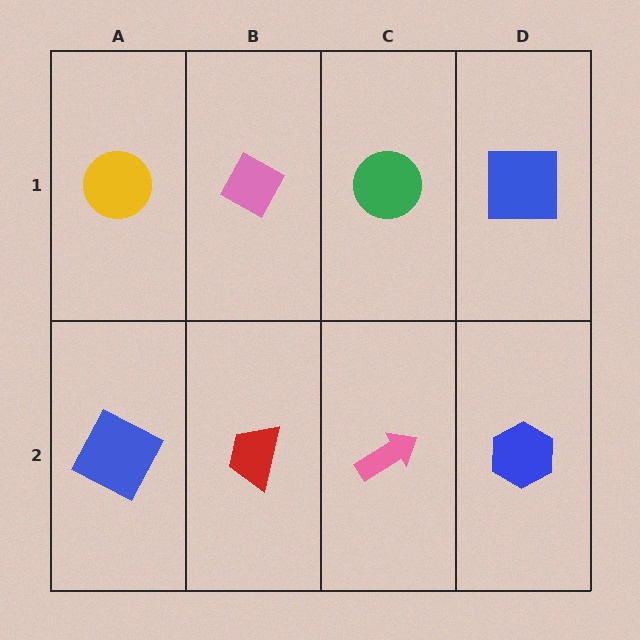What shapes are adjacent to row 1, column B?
A red trapezoid (row 2, column B), a yellow circle (row 1, column A), a green circle (row 1, column C).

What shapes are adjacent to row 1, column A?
A blue square (row 2, column A), a pink diamond (row 1, column B).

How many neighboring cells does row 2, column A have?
2.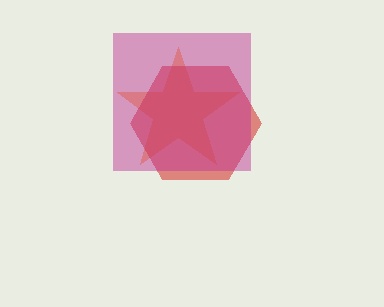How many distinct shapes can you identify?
There are 3 distinct shapes: an orange star, a red hexagon, a magenta square.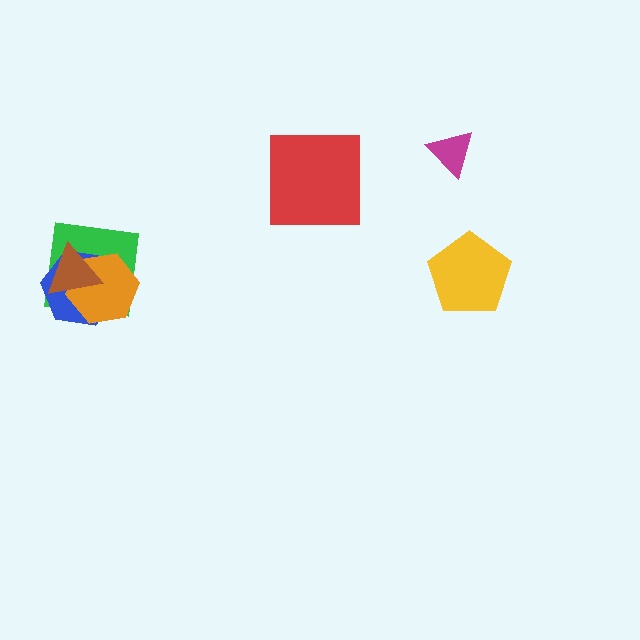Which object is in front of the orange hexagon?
The brown triangle is in front of the orange hexagon.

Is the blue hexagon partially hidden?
Yes, it is partially covered by another shape.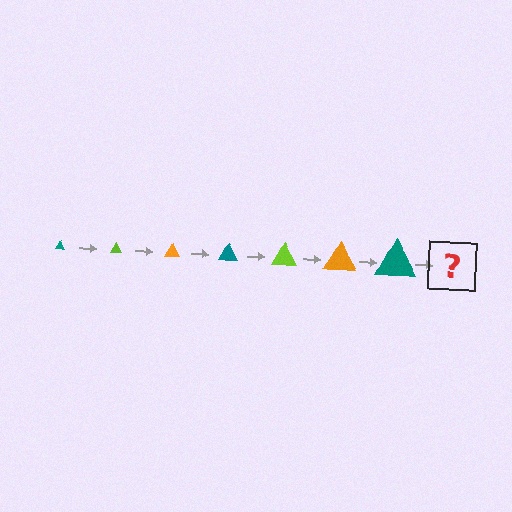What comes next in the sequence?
The next element should be a lime triangle, larger than the previous one.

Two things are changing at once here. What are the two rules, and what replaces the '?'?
The two rules are that the triangle grows larger each step and the color cycles through teal, lime, and orange. The '?' should be a lime triangle, larger than the previous one.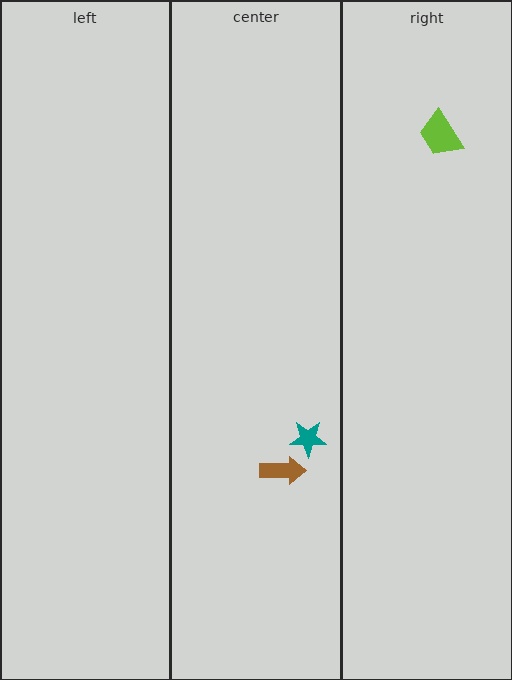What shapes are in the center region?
The brown arrow, the teal star.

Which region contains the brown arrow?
The center region.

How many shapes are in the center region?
2.